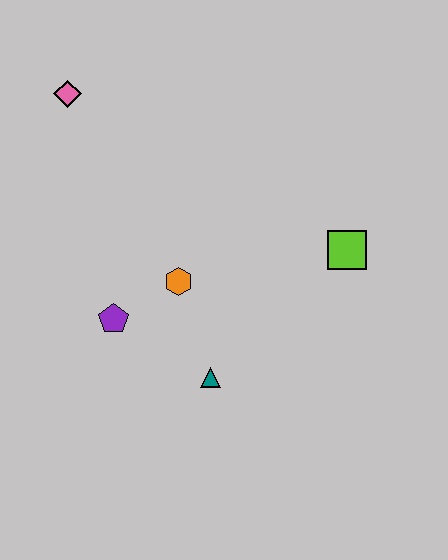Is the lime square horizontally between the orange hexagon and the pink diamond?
No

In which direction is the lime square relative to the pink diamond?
The lime square is to the right of the pink diamond.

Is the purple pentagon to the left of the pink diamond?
No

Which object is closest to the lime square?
The orange hexagon is closest to the lime square.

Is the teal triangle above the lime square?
No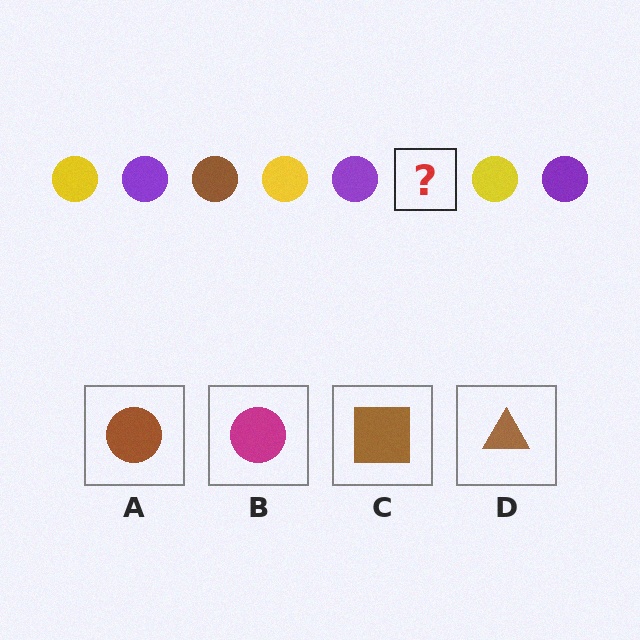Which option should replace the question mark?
Option A.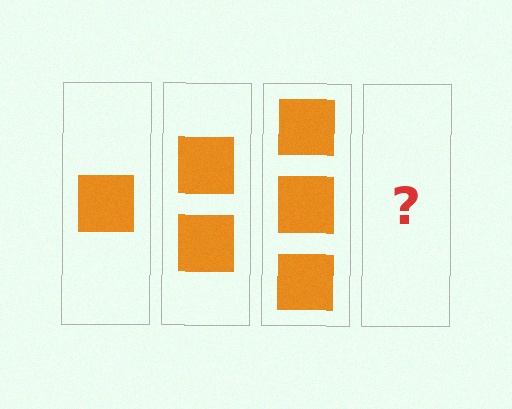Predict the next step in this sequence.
The next step is 4 squares.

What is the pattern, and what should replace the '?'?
The pattern is that each step adds one more square. The '?' should be 4 squares.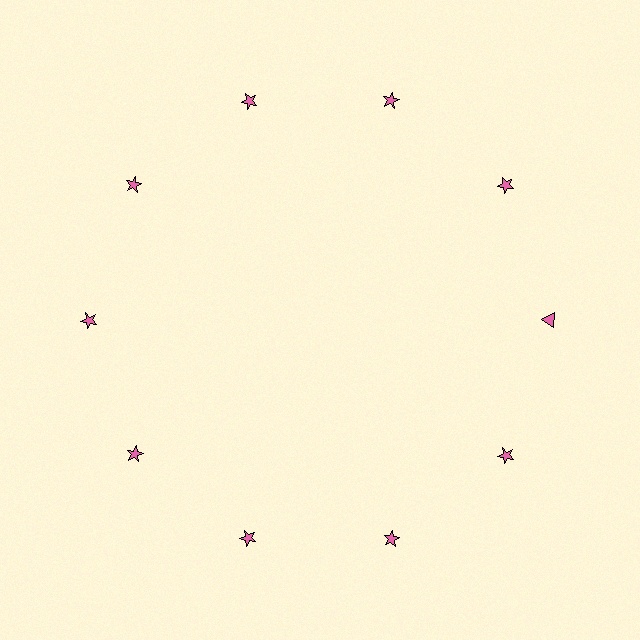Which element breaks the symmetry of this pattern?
The pink triangle at roughly the 3 o'clock position breaks the symmetry. All other shapes are pink stars.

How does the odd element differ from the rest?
It has a different shape: triangle instead of star.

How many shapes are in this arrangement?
There are 10 shapes arranged in a ring pattern.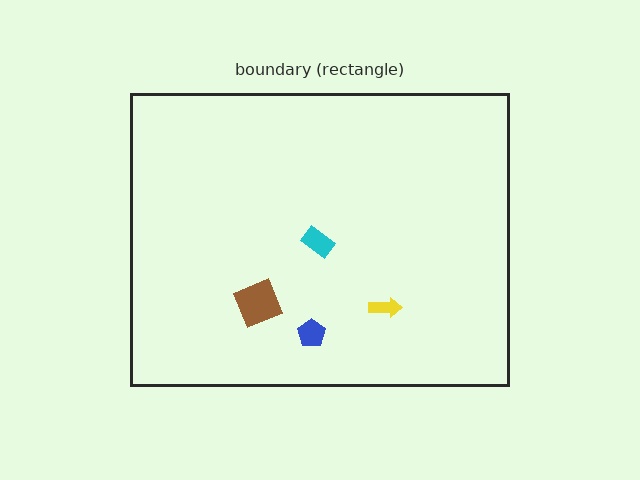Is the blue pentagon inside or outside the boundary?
Inside.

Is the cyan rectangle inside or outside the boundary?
Inside.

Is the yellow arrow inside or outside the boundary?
Inside.